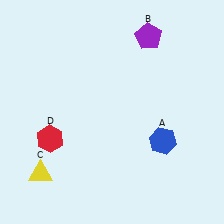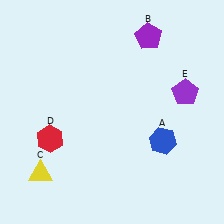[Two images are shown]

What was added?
A purple pentagon (E) was added in Image 2.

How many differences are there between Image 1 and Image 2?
There is 1 difference between the two images.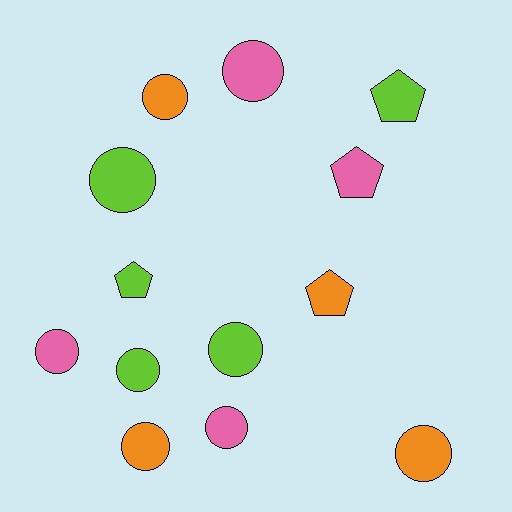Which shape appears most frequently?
Circle, with 9 objects.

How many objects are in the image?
There are 13 objects.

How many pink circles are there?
There are 3 pink circles.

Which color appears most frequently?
Lime, with 5 objects.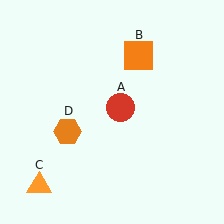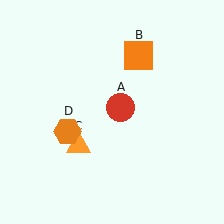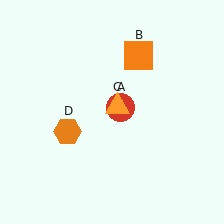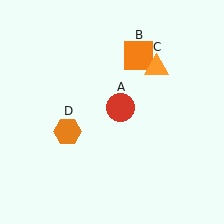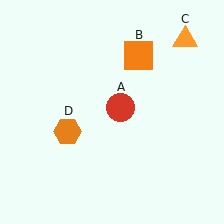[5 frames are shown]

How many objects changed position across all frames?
1 object changed position: orange triangle (object C).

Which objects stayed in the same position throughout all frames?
Red circle (object A) and orange square (object B) and orange hexagon (object D) remained stationary.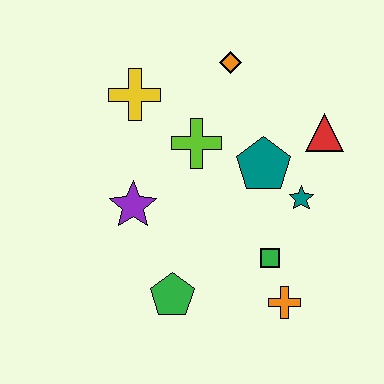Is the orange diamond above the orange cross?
Yes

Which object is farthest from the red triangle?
The green pentagon is farthest from the red triangle.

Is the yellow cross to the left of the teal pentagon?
Yes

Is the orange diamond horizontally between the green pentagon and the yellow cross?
No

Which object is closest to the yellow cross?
The lime cross is closest to the yellow cross.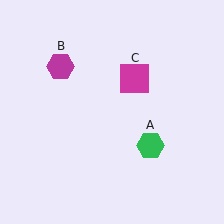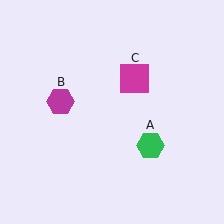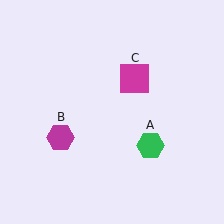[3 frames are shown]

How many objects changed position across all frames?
1 object changed position: magenta hexagon (object B).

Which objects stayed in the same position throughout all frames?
Green hexagon (object A) and magenta square (object C) remained stationary.